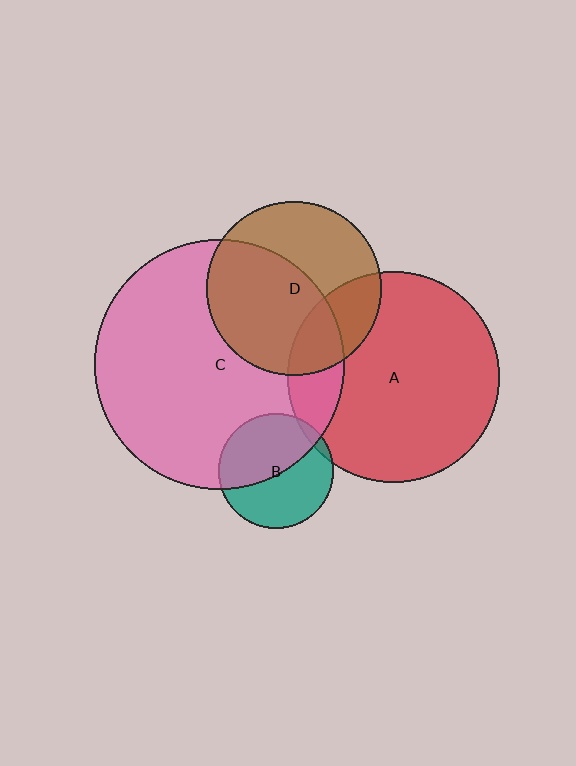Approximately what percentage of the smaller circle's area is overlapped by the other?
Approximately 25%.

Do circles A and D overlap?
Yes.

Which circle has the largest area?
Circle C (pink).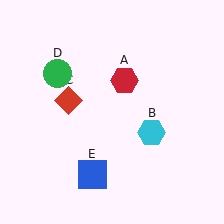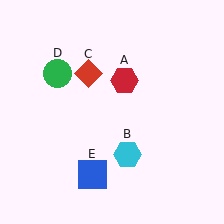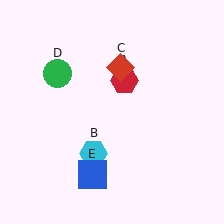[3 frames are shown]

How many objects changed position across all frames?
2 objects changed position: cyan hexagon (object B), red diamond (object C).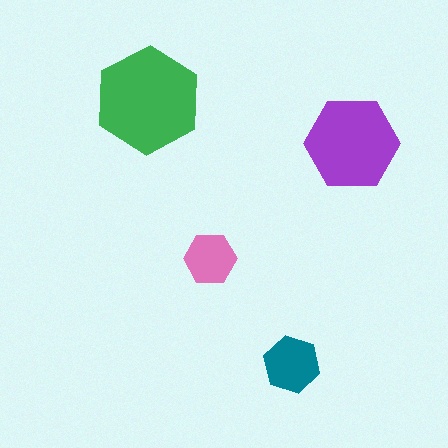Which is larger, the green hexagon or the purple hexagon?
The green one.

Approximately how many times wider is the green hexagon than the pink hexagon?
About 2 times wider.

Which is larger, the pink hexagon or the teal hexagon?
The teal one.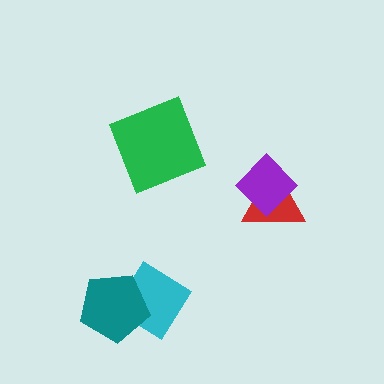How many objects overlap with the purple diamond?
1 object overlaps with the purple diamond.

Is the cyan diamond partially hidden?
Yes, it is partially covered by another shape.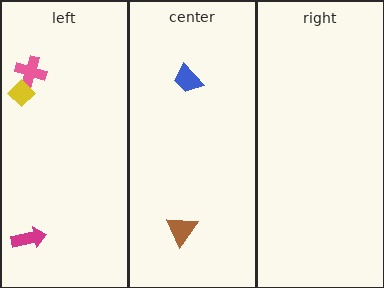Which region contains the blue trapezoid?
The center region.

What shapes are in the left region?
The pink cross, the magenta arrow, the yellow diamond.